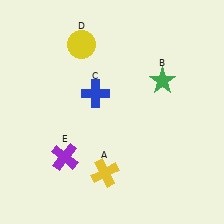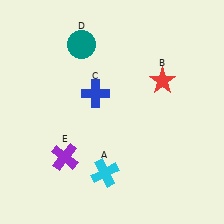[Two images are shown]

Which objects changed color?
A changed from yellow to cyan. B changed from green to red. D changed from yellow to teal.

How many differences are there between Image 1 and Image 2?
There are 3 differences between the two images.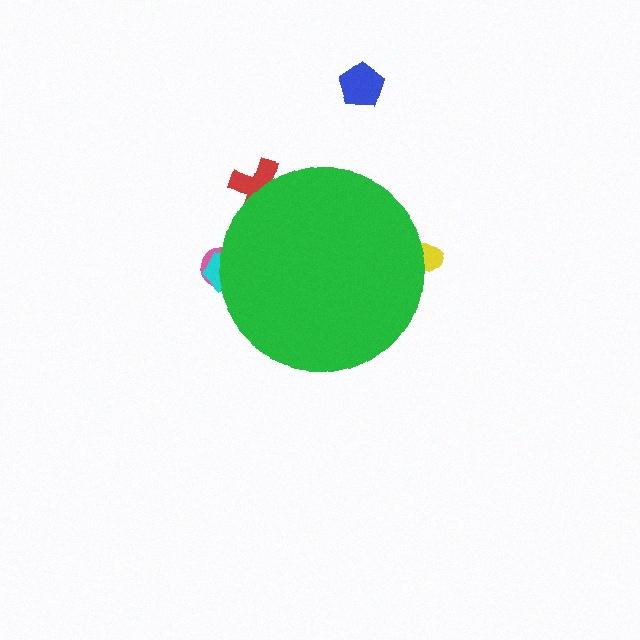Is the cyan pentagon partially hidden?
Yes, the cyan pentagon is partially hidden behind the green circle.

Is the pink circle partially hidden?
Yes, the pink circle is partially hidden behind the green circle.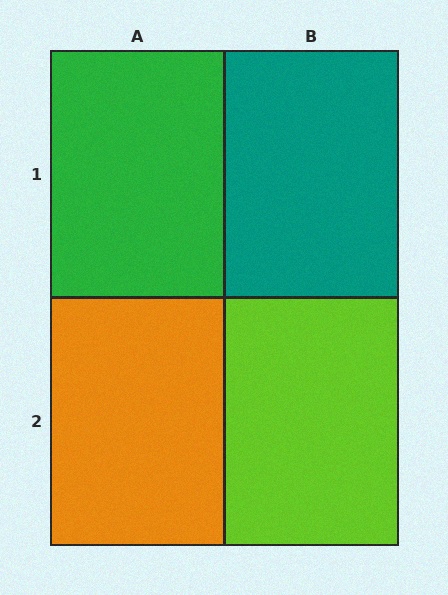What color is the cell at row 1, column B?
Teal.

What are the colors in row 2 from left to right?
Orange, lime.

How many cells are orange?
1 cell is orange.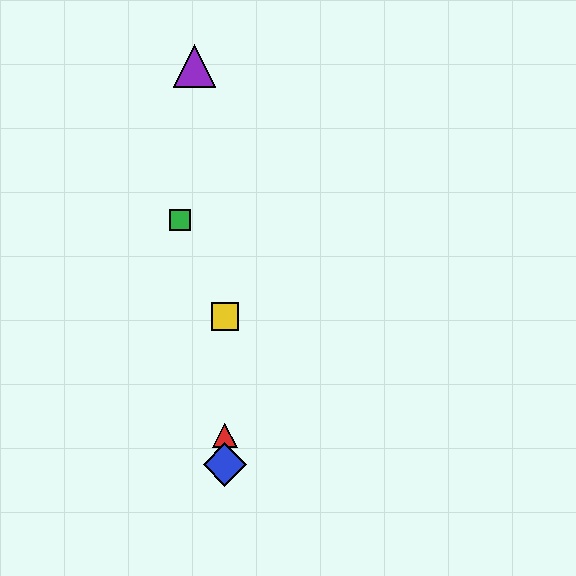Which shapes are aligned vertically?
The red triangle, the blue diamond, the yellow square are aligned vertically.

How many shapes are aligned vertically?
3 shapes (the red triangle, the blue diamond, the yellow square) are aligned vertically.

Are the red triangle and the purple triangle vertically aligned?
No, the red triangle is at x≈225 and the purple triangle is at x≈195.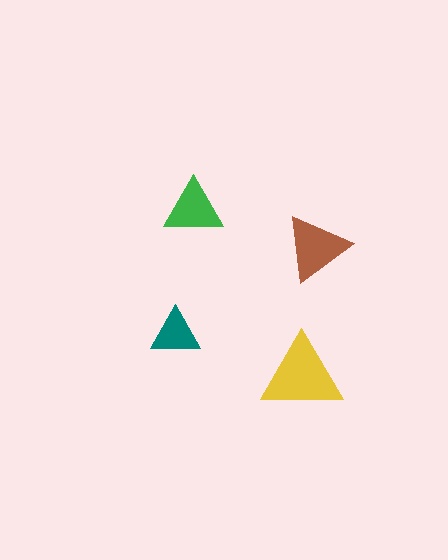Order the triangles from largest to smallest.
the yellow one, the brown one, the green one, the teal one.